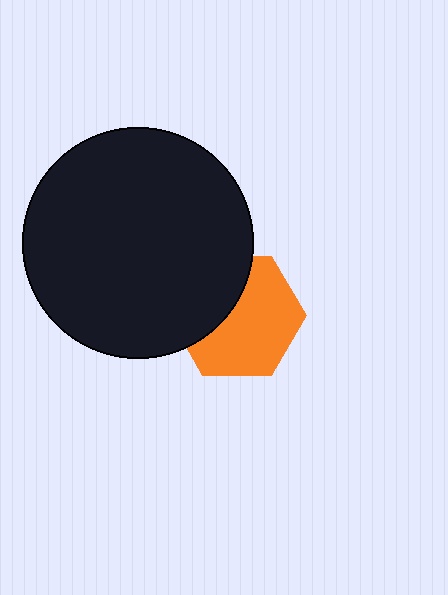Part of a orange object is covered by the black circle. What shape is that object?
It is a hexagon.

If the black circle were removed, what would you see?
You would see the complete orange hexagon.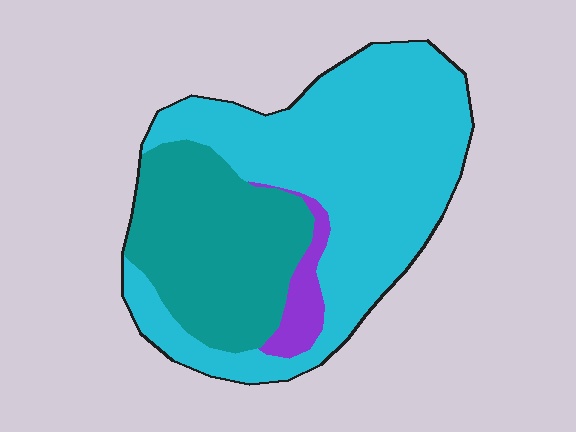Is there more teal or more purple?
Teal.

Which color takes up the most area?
Cyan, at roughly 60%.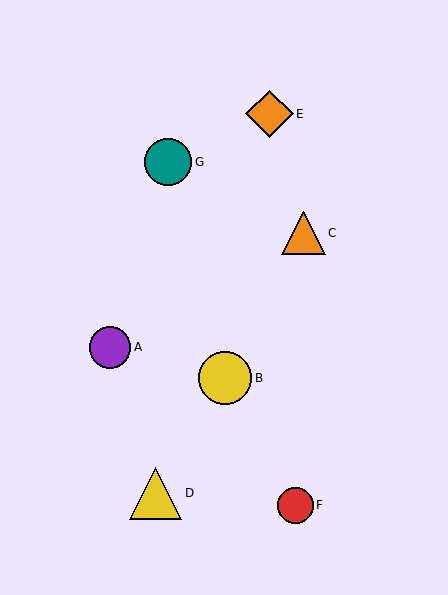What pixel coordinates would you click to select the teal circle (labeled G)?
Click at (168, 162) to select the teal circle G.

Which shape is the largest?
The yellow circle (labeled B) is the largest.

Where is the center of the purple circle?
The center of the purple circle is at (110, 347).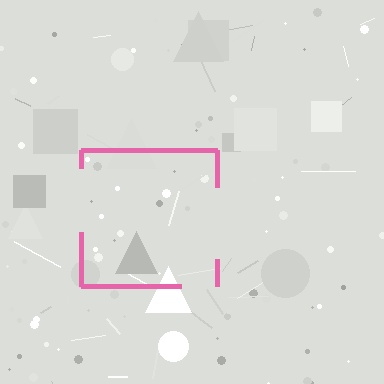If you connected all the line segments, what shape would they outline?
They would outline a square.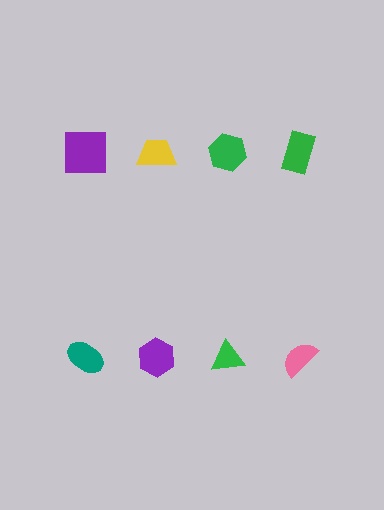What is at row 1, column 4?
A green rectangle.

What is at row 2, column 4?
A pink semicircle.